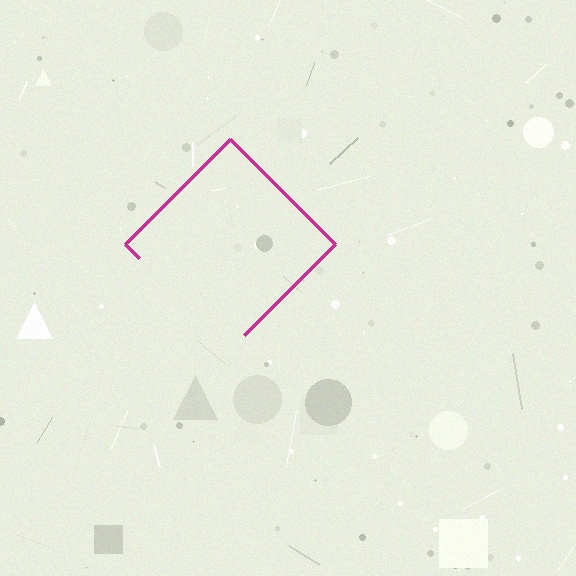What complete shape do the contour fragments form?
The contour fragments form a diamond.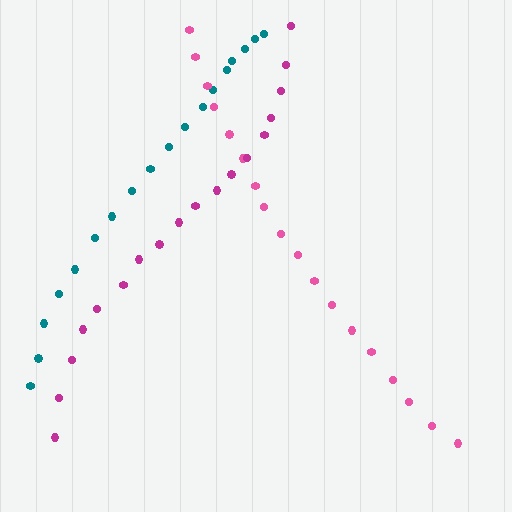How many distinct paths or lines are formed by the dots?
There are 3 distinct paths.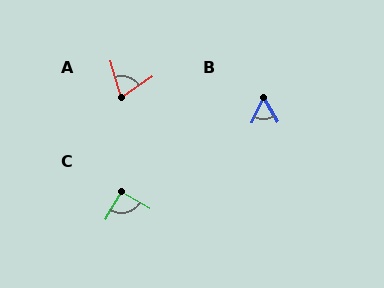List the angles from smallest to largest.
B (55°), A (71°), C (90°).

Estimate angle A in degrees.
Approximately 71 degrees.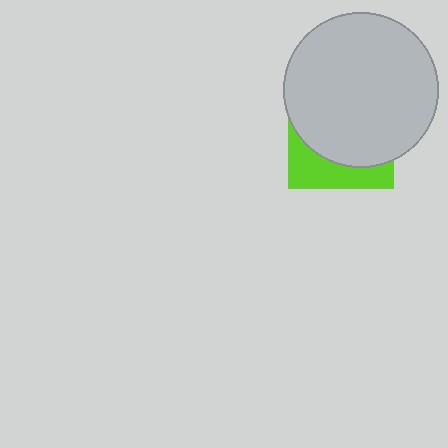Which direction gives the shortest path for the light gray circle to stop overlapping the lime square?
Moving up gives the shortest separation.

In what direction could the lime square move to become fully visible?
The lime square could move down. That would shift it out from behind the light gray circle entirely.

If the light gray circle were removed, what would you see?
You would see the complete lime square.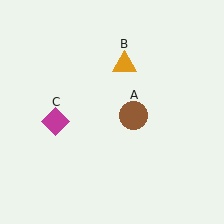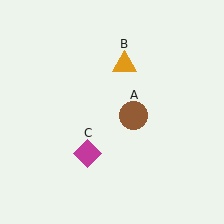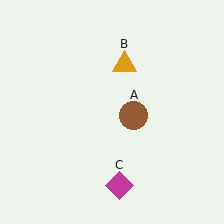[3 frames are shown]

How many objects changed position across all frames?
1 object changed position: magenta diamond (object C).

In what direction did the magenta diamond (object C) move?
The magenta diamond (object C) moved down and to the right.